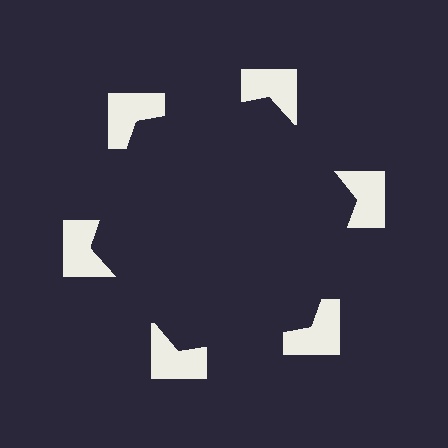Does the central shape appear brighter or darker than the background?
It typically appears slightly darker than the background, even though no actual brightness change is drawn.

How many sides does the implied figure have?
6 sides.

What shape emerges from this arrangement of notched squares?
An illusory hexagon — its edges are inferred from the aligned wedge cuts in the notched squares, not physically drawn.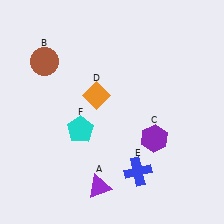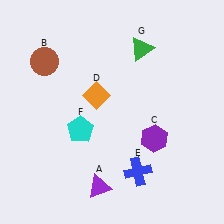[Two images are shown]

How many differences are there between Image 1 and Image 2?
There is 1 difference between the two images.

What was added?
A green triangle (G) was added in Image 2.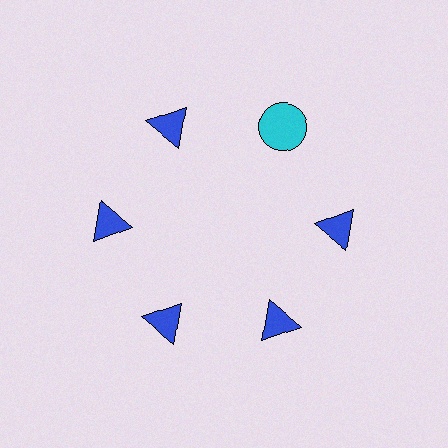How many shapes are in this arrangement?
There are 6 shapes arranged in a ring pattern.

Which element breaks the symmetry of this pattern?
The cyan circle at roughly the 1 o'clock position breaks the symmetry. All other shapes are blue triangles.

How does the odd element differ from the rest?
It differs in both color (cyan instead of blue) and shape (circle instead of triangle).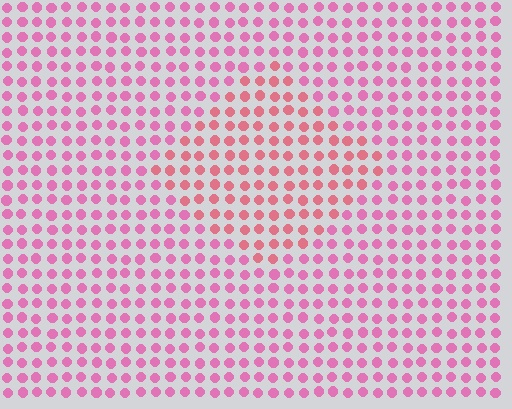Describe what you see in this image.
The image is filled with small pink elements in a uniform arrangement. A diamond-shaped region is visible where the elements are tinted to a slightly different hue, forming a subtle color boundary.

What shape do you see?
I see a diamond.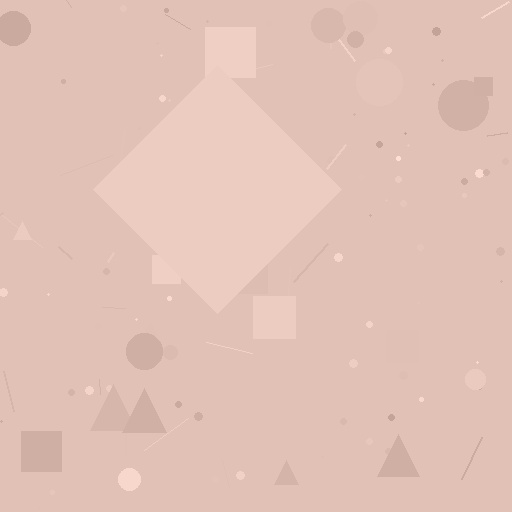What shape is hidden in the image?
A diamond is hidden in the image.